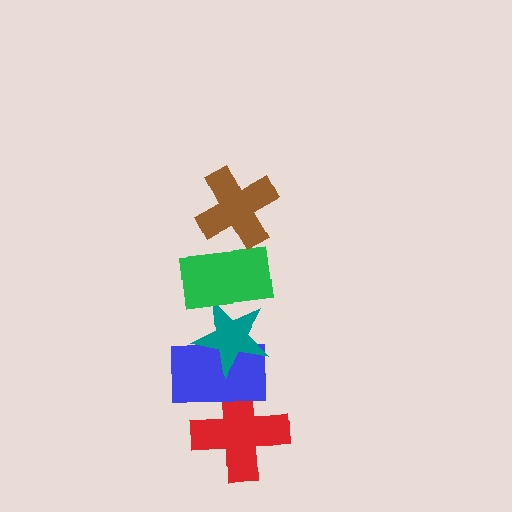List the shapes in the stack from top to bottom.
From top to bottom: the brown cross, the green rectangle, the teal star, the blue rectangle, the red cross.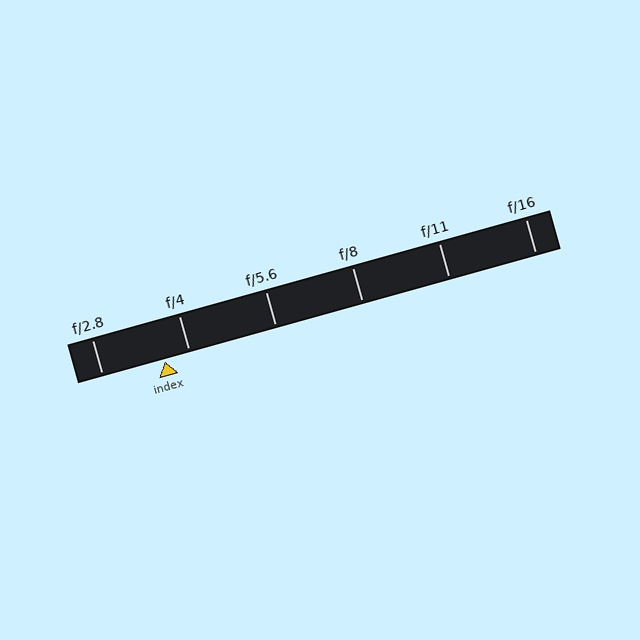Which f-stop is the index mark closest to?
The index mark is closest to f/4.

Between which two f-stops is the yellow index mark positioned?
The index mark is between f/2.8 and f/4.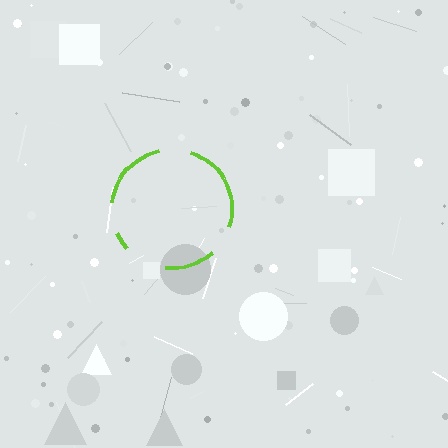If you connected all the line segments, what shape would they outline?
They would outline a circle.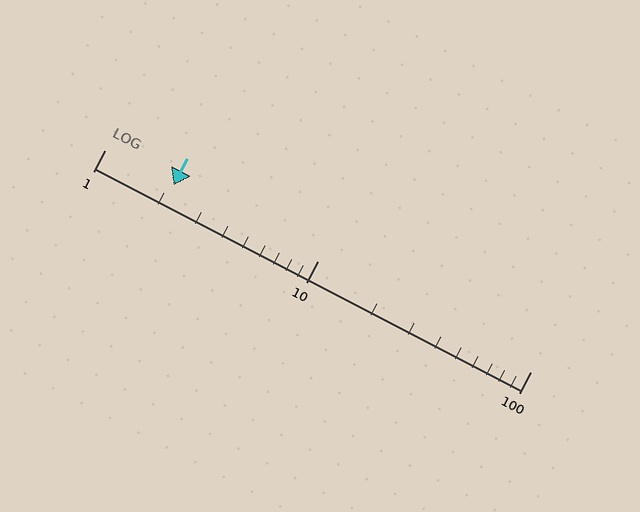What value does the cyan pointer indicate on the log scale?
The pointer indicates approximately 2.1.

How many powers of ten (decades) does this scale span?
The scale spans 2 decades, from 1 to 100.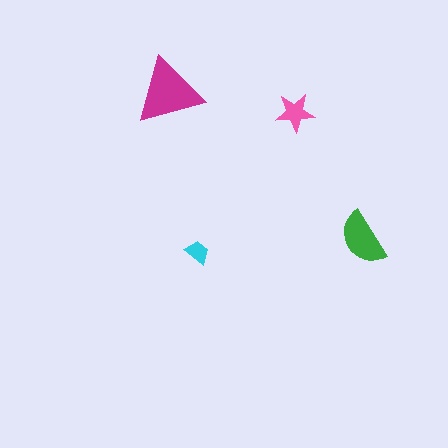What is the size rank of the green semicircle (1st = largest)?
2nd.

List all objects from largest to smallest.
The magenta triangle, the green semicircle, the pink star, the cyan trapezoid.